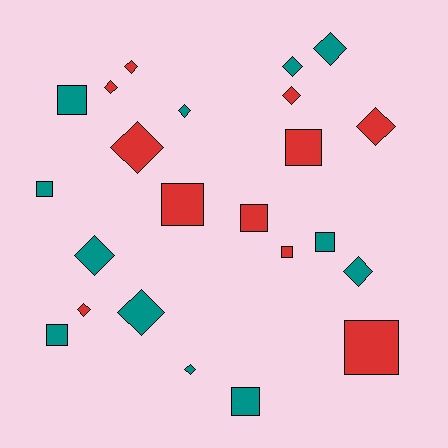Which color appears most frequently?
Teal, with 12 objects.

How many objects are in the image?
There are 23 objects.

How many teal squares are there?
There are 5 teal squares.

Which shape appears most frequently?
Diamond, with 13 objects.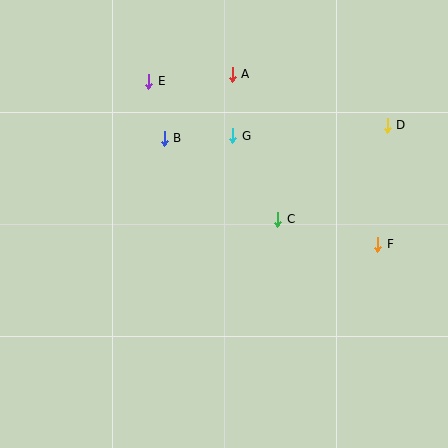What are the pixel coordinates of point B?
Point B is at (164, 138).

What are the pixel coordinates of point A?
Point A is at (232, 74).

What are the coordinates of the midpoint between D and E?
The midpoint between D and E is at (268, 103).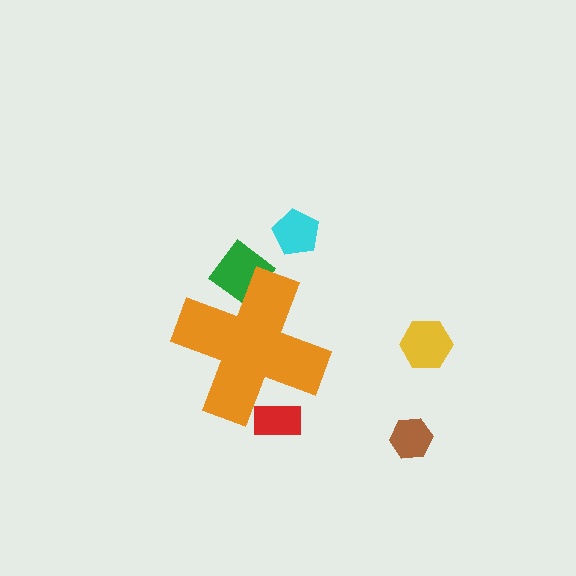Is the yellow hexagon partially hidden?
No, the yellow hexagon is fully visible.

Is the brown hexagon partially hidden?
No, the brown hexagon is fully visible.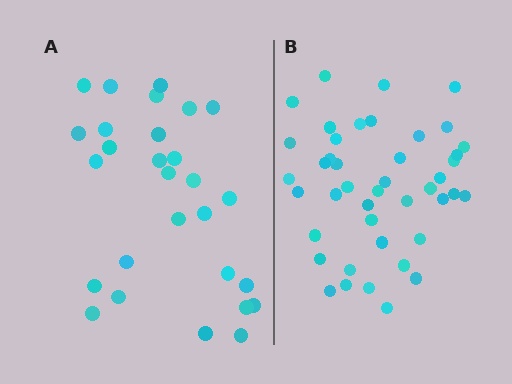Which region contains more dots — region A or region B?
Region B (the right region) has more dots.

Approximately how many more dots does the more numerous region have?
Region B has approximately 15 more dots than region A.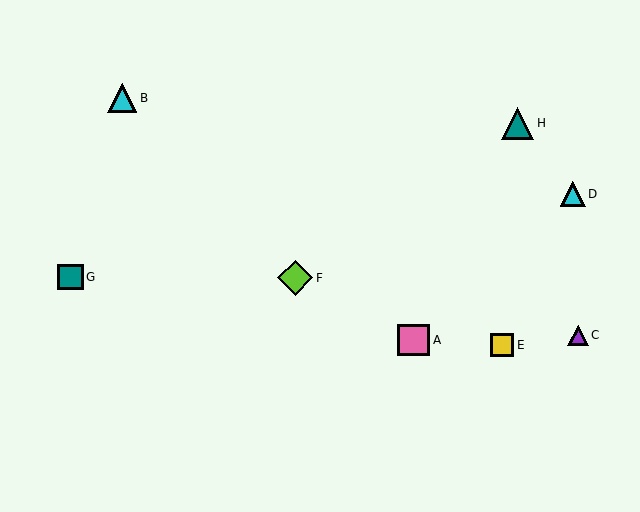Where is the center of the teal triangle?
The center of the teal triangle is at (518, 123).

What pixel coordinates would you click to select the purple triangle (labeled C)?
Click at (578, 335) to select the purple triangle C.